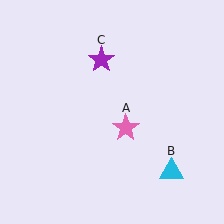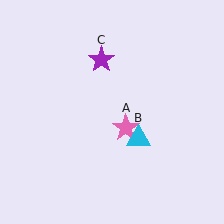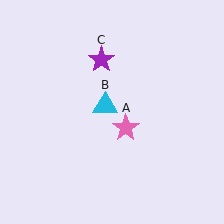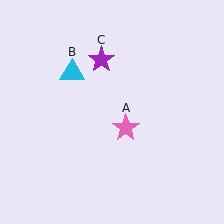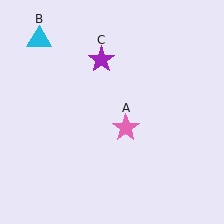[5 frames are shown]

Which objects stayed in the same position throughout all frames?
Pink star (object A) and purple star (object C) remained stationary.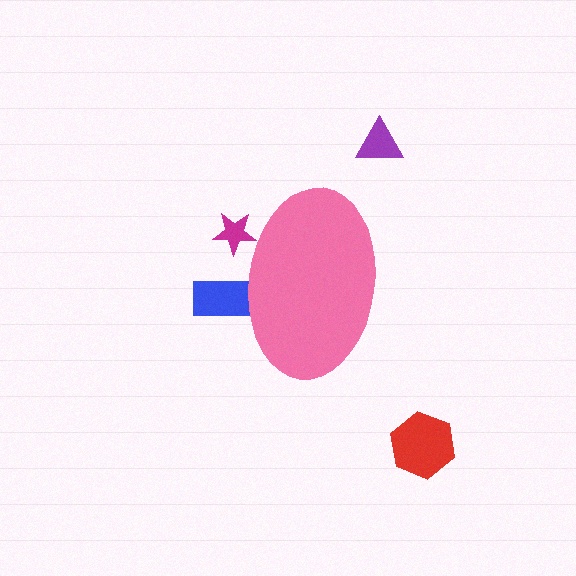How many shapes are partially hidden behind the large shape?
2 shapes are partially hidden.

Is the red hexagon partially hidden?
No, the red hexagon is fully visible.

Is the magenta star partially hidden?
Yes, the magenta star is partially hidden behind the pink ellipse.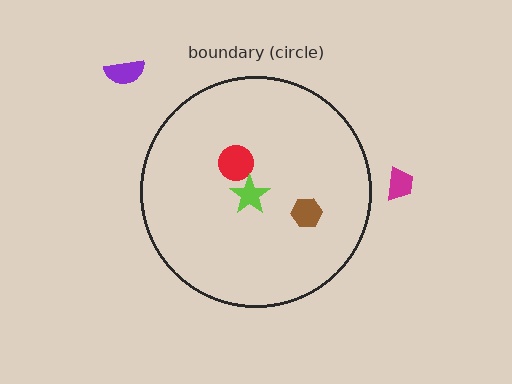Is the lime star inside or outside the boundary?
Inside.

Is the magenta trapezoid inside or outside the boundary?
Outside.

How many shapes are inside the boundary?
3 inside, 2 outside.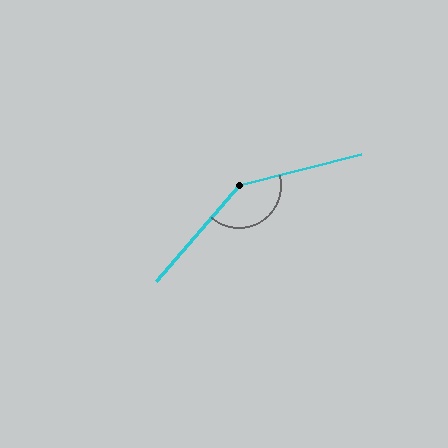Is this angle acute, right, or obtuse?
It is obtuse.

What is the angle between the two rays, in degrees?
Approximately 145 degrees.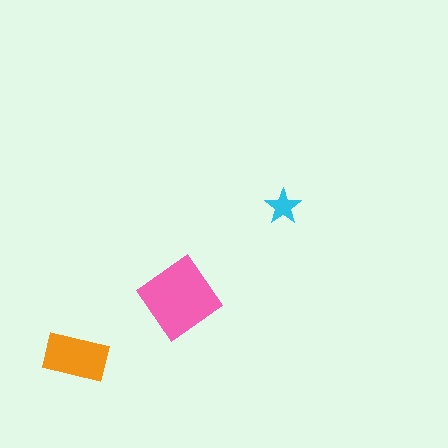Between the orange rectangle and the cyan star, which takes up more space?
The orange rectangle.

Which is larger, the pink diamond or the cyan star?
The pink diamond.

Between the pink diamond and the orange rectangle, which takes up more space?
The pink diamond.